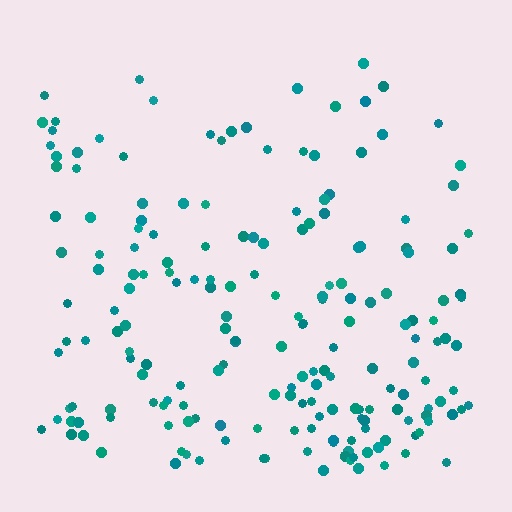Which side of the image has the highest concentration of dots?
The bottom.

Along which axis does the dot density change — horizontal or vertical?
Vertical.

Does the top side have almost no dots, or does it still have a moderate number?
Still a moderate number, just noticeably fewer than the bottom.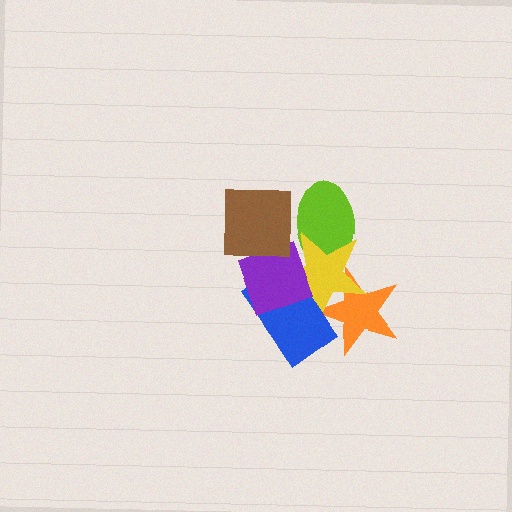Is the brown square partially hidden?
No, no other shape covers it.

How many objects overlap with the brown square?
2 objects overlap with the brown square.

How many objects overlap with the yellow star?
4 objects overlap with the yellow star.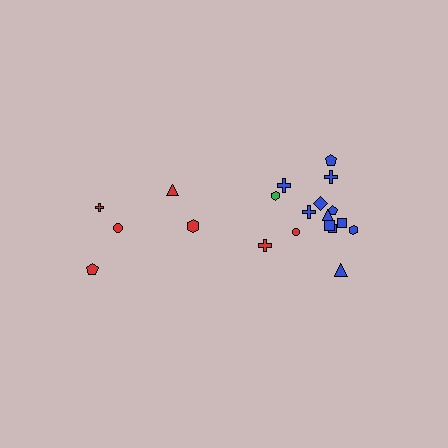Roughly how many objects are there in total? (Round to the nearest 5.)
Roughly 20 objects in total.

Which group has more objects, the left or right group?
The right group.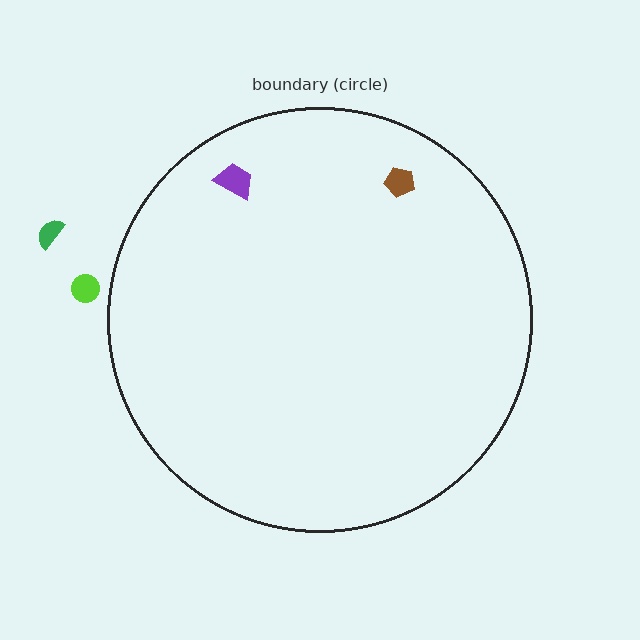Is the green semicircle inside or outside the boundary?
Outside.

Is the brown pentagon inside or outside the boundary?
Inside.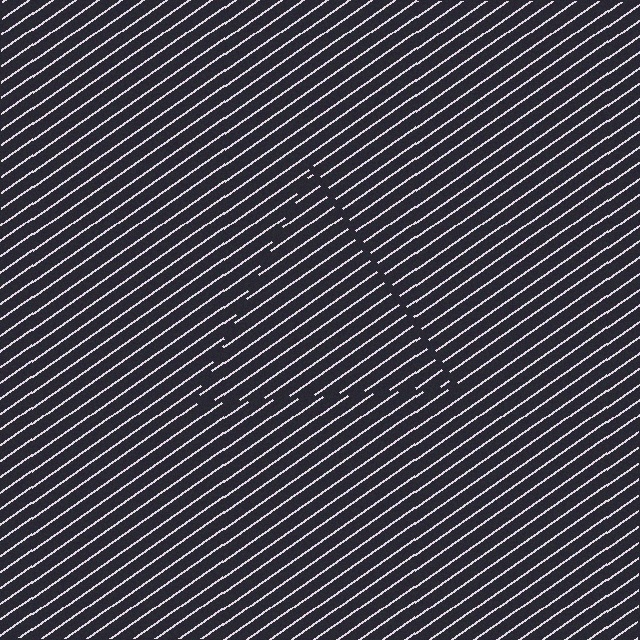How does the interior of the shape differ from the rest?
The interior of the shape contains the same grating, shifted by half a period — the contour is defined by the phase discontinuity where line-ends from the inner and outer gratings abut.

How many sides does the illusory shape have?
3 sides — the line-ends trace a triangle.